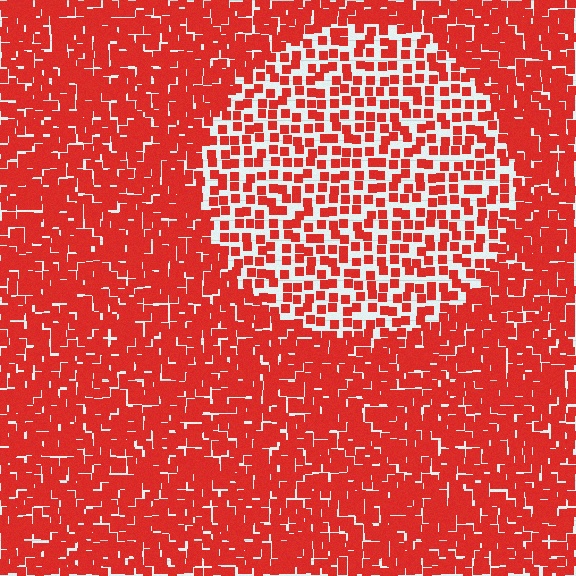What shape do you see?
I see a circle.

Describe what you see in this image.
The image contains small red elements arranged at two different densities. A circle-shaped region is visible where the elements are less densely packed than the surrounding area.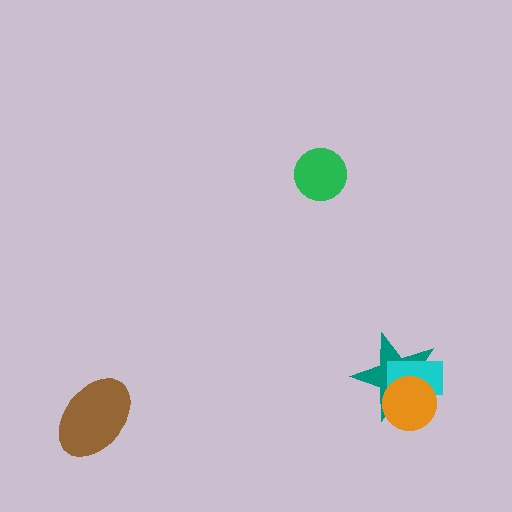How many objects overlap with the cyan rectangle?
2 objects overlap with the cyan rectangle.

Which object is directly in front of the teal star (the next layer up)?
The cyan rectangle is directly in front of the teal star.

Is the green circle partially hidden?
No, no other shape covers it.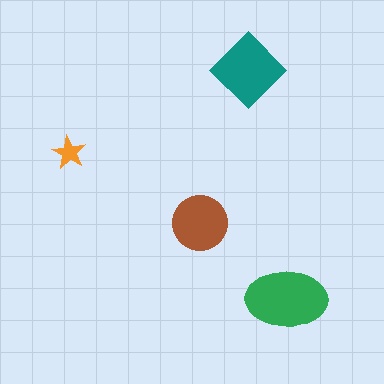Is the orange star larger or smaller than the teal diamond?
Smaller.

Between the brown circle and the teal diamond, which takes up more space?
The teal diamond.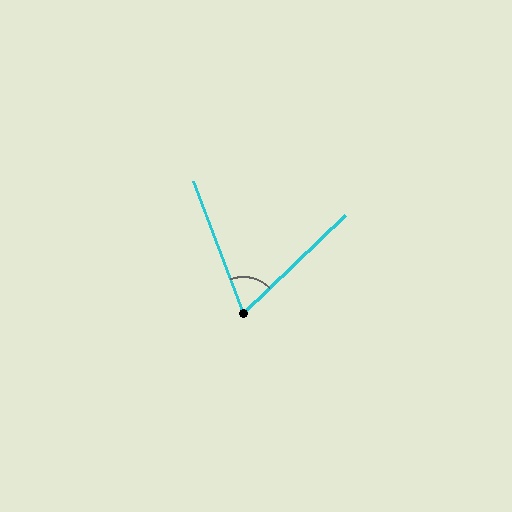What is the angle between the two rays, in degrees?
Approximately 67 degrees.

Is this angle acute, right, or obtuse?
It is acute.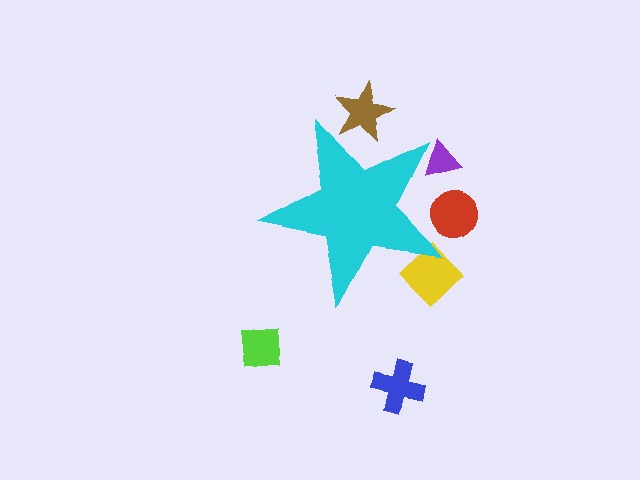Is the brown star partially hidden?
Yes, the brown star is partially hidden behind the cyan star.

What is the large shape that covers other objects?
A cyan star.